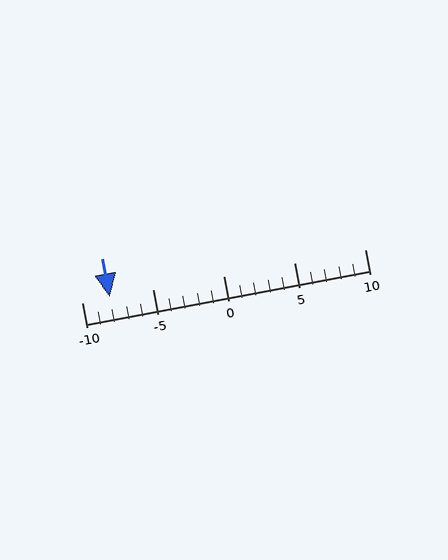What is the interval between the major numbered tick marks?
The major tick marks are spaced 5 units apart.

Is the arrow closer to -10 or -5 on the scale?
The arrow is closer to -10.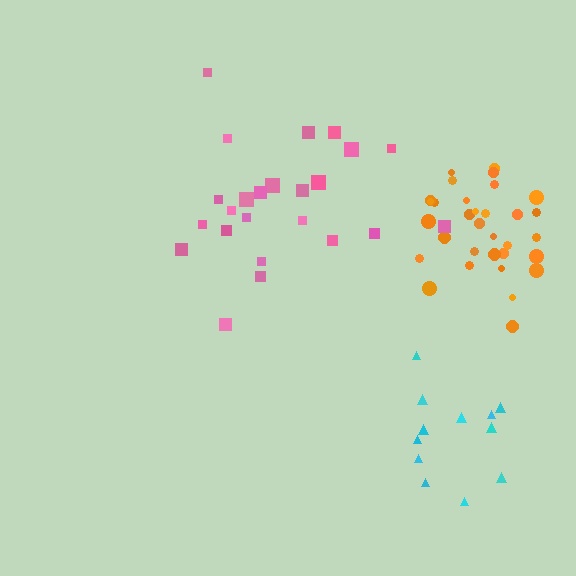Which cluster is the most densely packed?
Orange.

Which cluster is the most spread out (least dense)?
Pink.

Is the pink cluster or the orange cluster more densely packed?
Orange.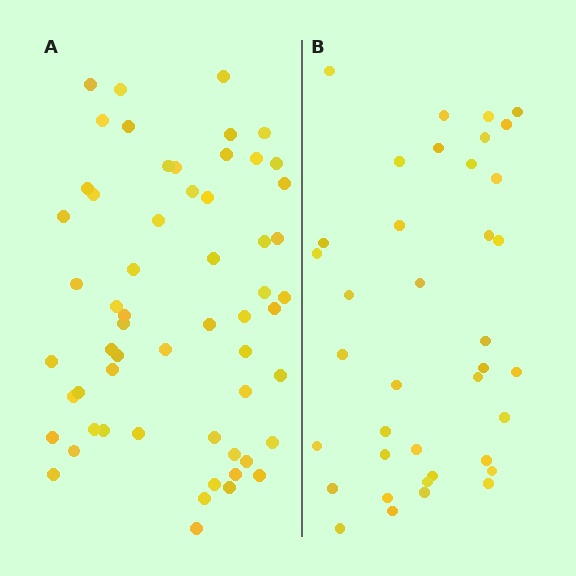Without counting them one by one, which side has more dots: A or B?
Region A (the left region) has more dots.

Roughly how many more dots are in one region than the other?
Region A has approximately 20 more dots than region B.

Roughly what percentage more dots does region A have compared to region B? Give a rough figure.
About 55% more.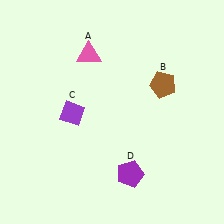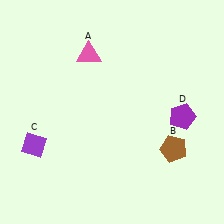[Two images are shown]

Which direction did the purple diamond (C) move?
The purple diamond (C) moved left.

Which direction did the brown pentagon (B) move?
The brown pentagon (B) moved down.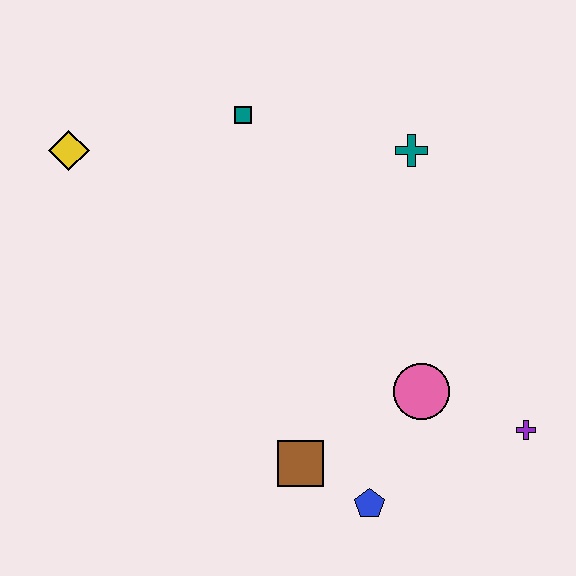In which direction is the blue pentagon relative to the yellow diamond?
The blue pentagon is below the yellow diamond.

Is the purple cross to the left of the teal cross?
No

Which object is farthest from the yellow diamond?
The purple cross is farthest from the yellow diamond.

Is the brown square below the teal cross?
Yes